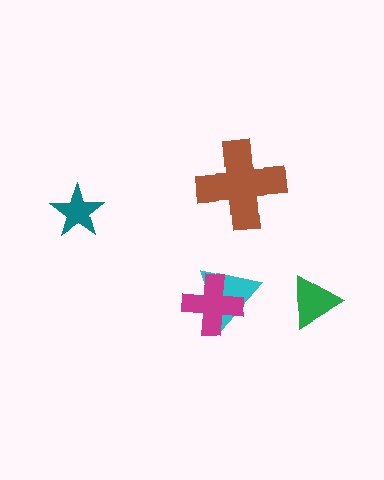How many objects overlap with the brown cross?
0 objects overlap with the brown cross.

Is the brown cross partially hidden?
No, no other shape covers it.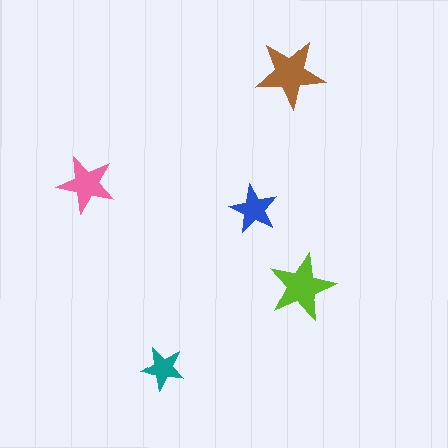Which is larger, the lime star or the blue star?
The lime one.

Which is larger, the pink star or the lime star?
The lime one.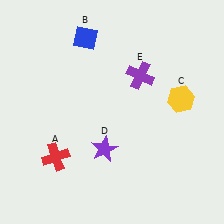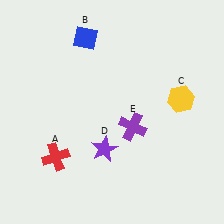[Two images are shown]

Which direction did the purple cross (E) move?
The purple cross (E) moved down.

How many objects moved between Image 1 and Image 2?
1 object moved between the two images.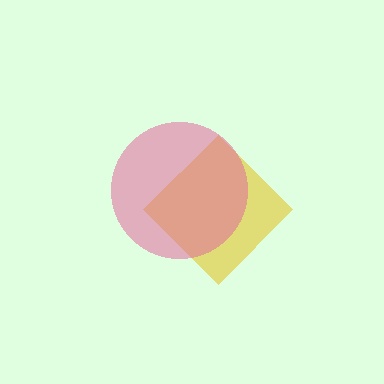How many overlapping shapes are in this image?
There are 2 overlapping shapes in the image.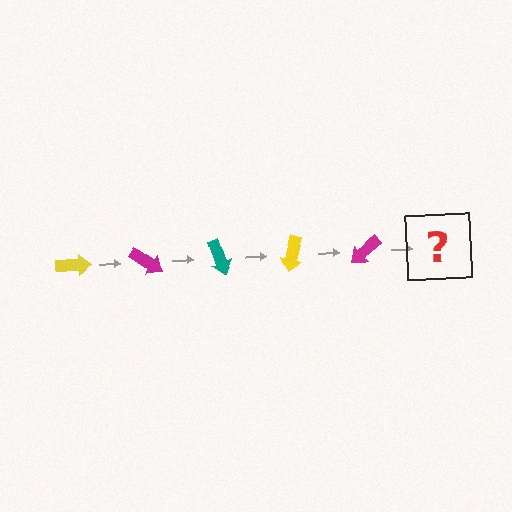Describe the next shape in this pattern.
It should be a teal arrow, rotated 175 degrees from the start.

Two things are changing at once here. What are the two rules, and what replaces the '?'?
The two rules are that it rotates 35 degrees each step and the color cycles through yellow, magenta, and teal. The '?' should be a teal arrow, rotated 175 degrees from the start.